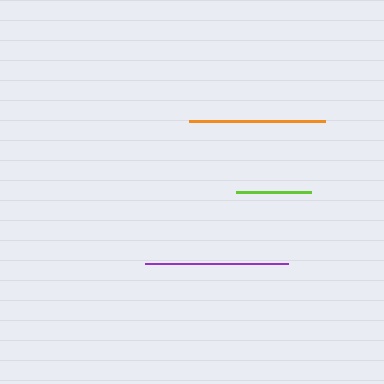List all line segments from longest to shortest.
From longest to shortest: purple, orange, lime.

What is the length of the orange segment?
The orange segment is approximately 136 pixels long.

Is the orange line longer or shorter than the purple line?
The purple line is longer than the orange line.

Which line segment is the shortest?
The lime line is the shortest at approximately 75 pixels.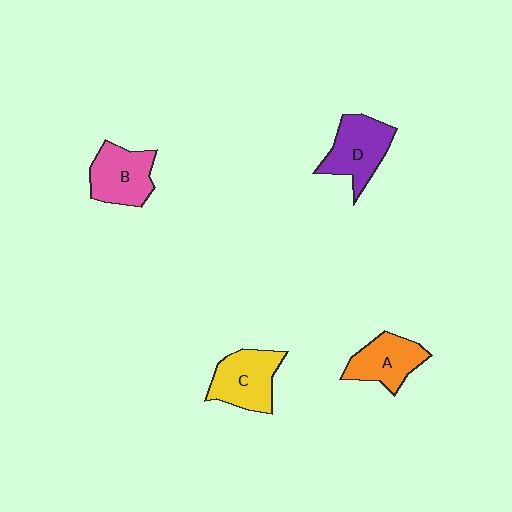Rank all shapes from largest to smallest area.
From largest to smallest: D (purple), C (yellow), B (pink), A (orange).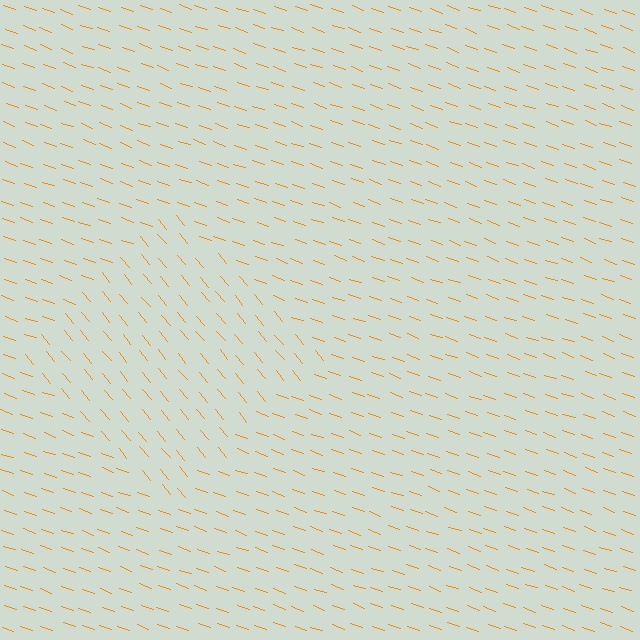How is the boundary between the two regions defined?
The boundary is defined purely by a change in line orientation (approximately 31 degrees difference). All lines are the same color and thickness.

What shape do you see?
I see a diamond.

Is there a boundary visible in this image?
Yes, there is a texture boundary formed by a change in line orientation.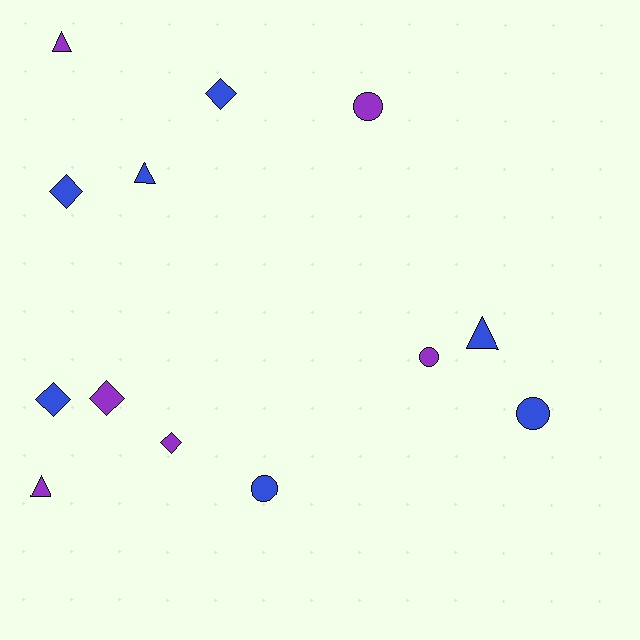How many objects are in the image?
There are 13 objects.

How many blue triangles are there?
There are 2 blue triangles.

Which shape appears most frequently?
Diamond, with 5 objects.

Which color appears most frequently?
Blue, with 7 objects.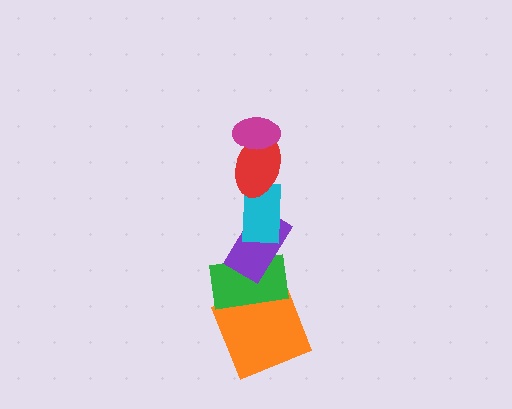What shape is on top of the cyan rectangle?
The red ellipse is on top of the cyan rectangle.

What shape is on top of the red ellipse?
The magenta ellipse is on top of the red ellipse.